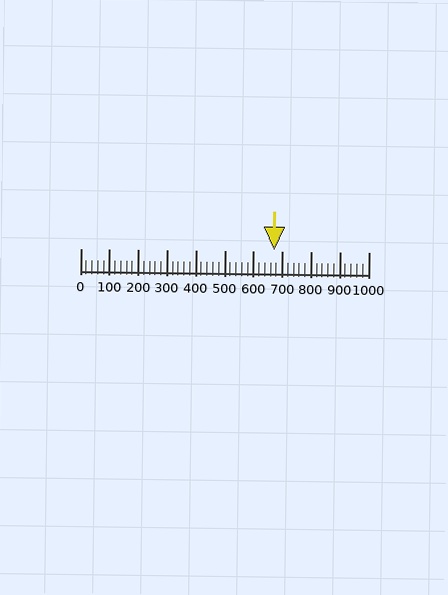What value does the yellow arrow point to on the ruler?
The yellow arrow points to approximately 671.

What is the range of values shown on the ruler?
The ruler shows values from 0 to 1000.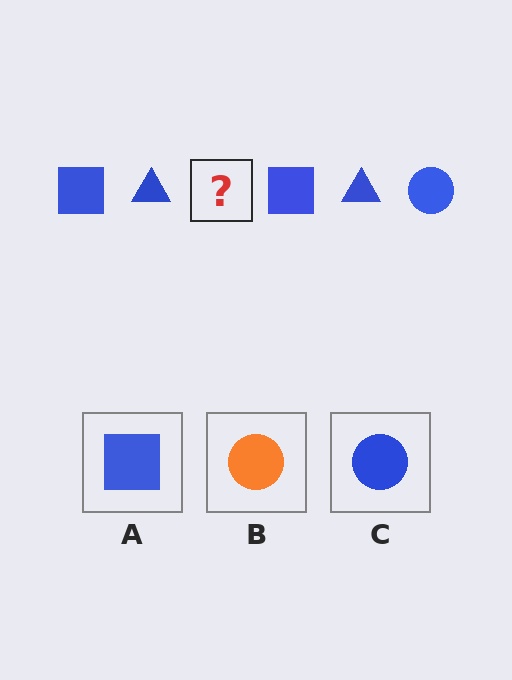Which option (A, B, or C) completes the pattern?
C.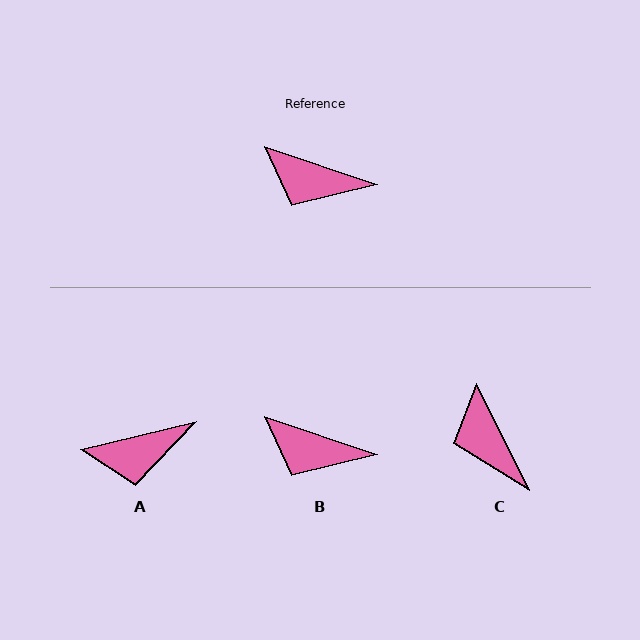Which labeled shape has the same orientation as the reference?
B.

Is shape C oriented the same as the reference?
No, it is off by about 45 degrees.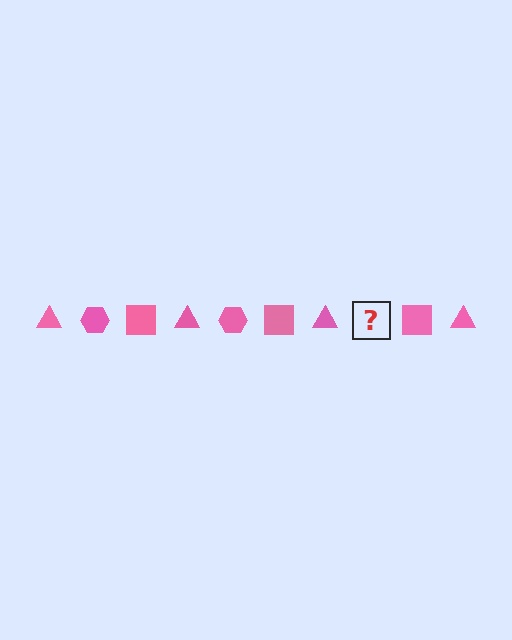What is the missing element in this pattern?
The missing element is a pink hexagon.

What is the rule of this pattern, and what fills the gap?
The rule is that the pattern cycles through triangle, hexagon, square shapes in pink. The gap should be filled with a pink hexagon.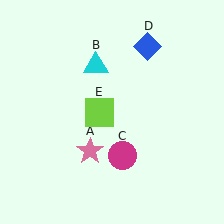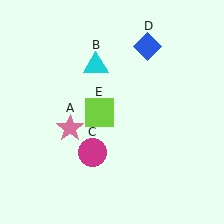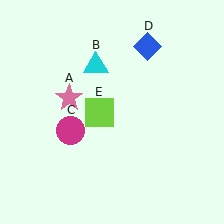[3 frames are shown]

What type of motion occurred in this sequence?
The pink star (object A), magenta circle (object C) rotated clockwise around the center of the scene.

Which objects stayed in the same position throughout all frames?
Cyan triangle (object B) and blue diamond (object D) and lime square (object E) remained stationary.